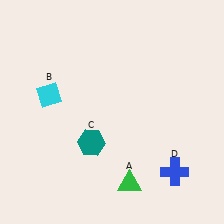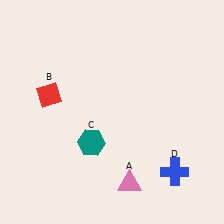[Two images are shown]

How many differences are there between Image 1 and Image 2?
There are 2 differences between the two images.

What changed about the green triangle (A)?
In Image 1, A is green. In Image 2, it changed to pink.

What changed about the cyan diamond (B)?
In Image 1, B is cyan. In Image 2, it changed to red.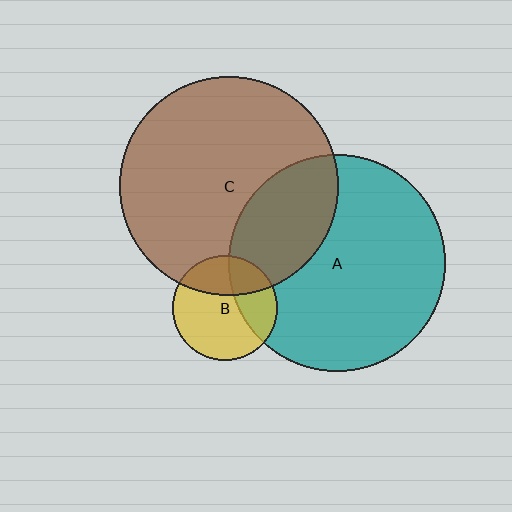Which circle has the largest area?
Circle C (brown).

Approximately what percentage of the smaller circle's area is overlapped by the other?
Approximately 30%.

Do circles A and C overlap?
Yes.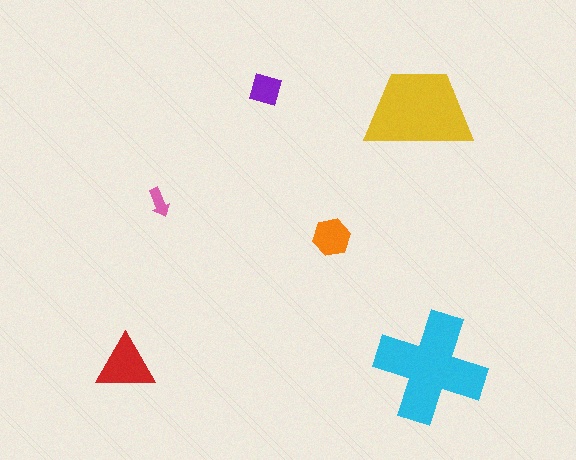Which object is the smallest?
The pink arrow.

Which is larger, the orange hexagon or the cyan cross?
The cyan cross.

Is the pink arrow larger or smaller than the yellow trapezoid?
Smaller.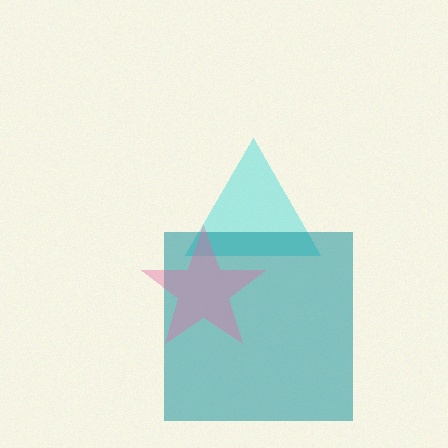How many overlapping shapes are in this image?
There are 3 overlapping shapes in the image.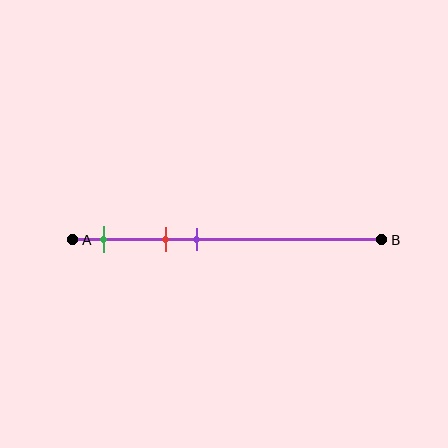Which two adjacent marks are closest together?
The red and purple marks are the closest adjacent pair.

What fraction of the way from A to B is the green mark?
The green mark is approximately 10% (0.1) of the way from A to B.